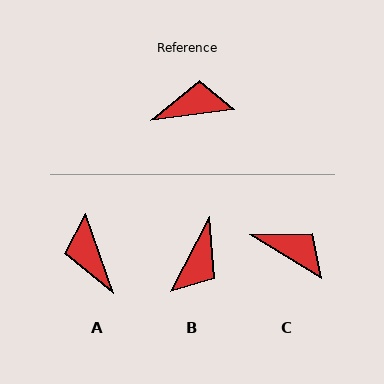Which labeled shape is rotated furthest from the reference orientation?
B, about 125 degrees away.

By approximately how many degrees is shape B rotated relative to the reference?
Approximately 125 degrees clockwise.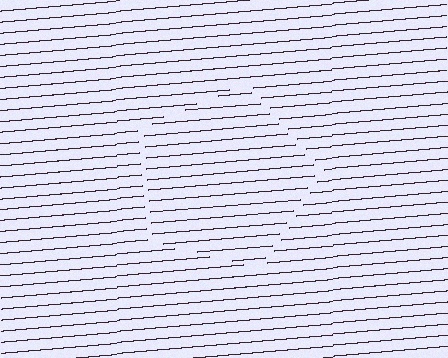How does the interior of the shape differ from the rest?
The interior of the shape contains the same grating, shifted by half a period — the contour is defined by the phase discontinuity where line-ends from the inner and outer gratings abut.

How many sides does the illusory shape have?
5 sides — the line-ends trace a pentagon.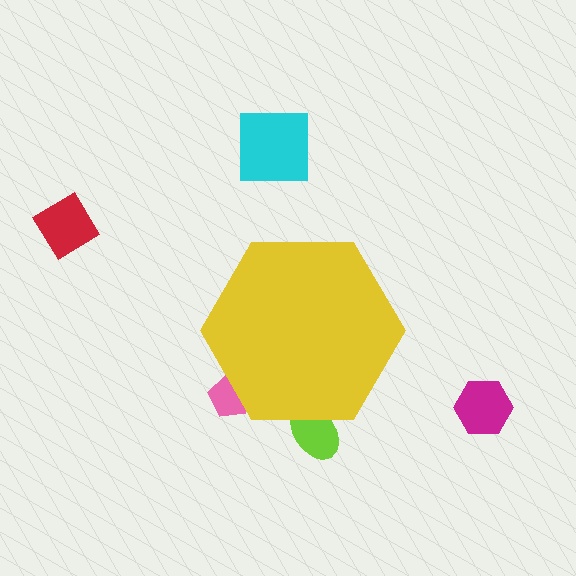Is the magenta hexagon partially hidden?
No, the magenta hexagon is fully visible.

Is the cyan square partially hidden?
No, the cyan square is fully visible.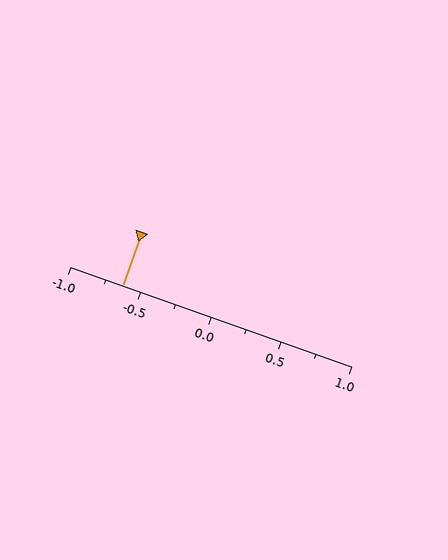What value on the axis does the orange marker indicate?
The marker indicates approximately -0.62.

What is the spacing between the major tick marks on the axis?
The major ticks are spaced 0.5 apart.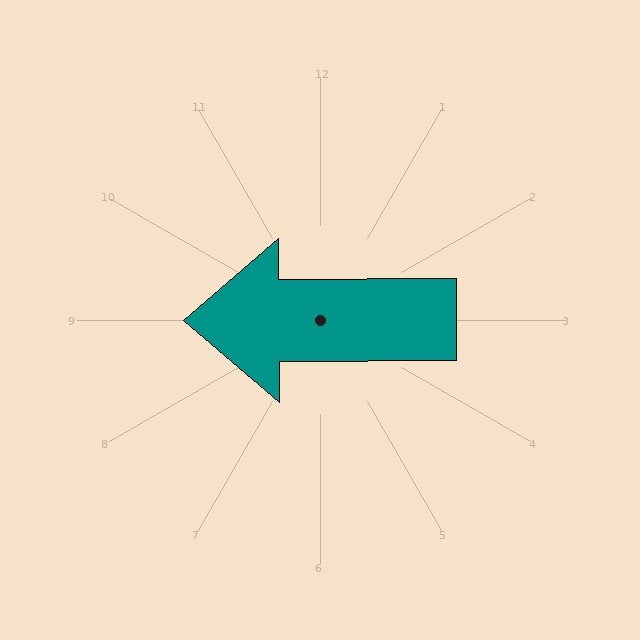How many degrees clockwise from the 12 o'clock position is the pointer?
Approximately 270 degrees.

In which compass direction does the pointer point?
West.